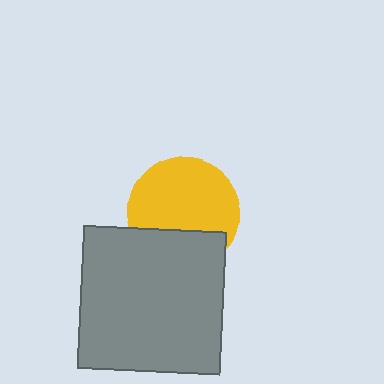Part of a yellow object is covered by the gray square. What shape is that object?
It is a circle.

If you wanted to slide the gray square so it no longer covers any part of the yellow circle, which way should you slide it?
Slide it down — that is the most direct way to separate the two shapes.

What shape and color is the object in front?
The object in front is a gray square.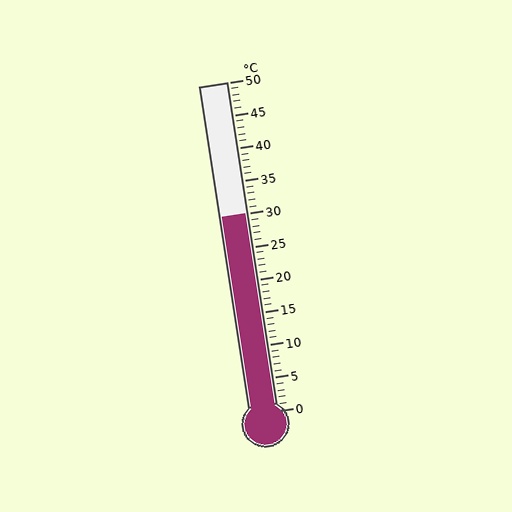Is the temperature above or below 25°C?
The temperature is above 25°C.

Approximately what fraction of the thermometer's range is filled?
The thermometer is filled to approximately 60% of its range.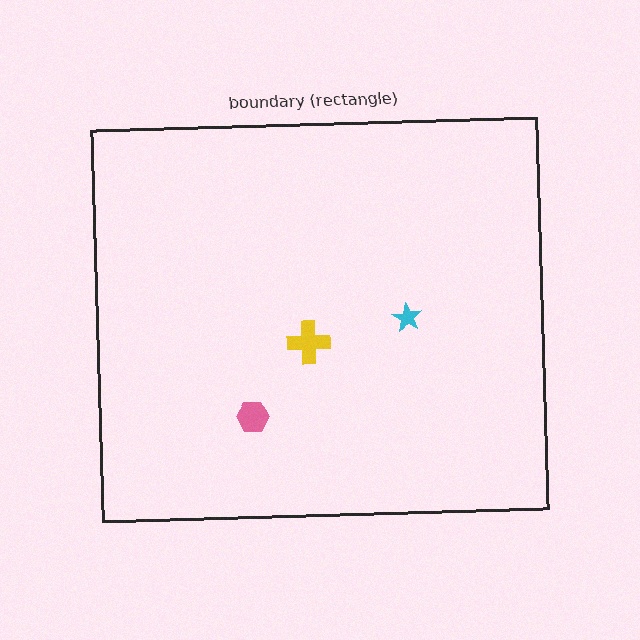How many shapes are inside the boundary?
3 inside, 0 outside.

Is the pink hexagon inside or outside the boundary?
Inside.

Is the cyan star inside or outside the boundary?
Inside.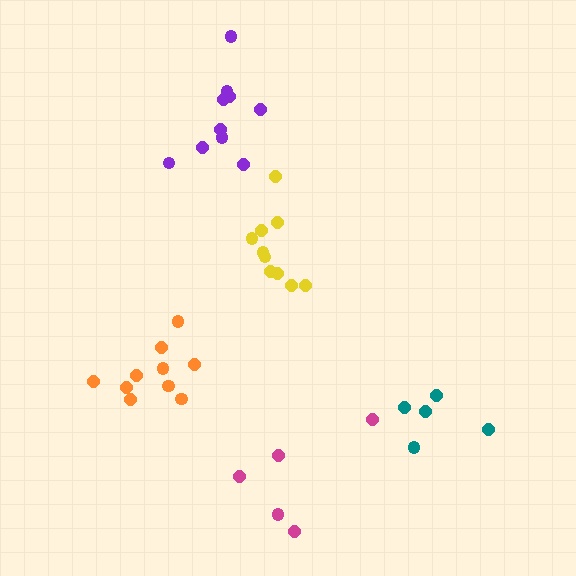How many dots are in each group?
Group 1: 5 dots, Group 2: 5 dots, Group 3: 10 dots, Group 4: 10 dots, Group 5: 10 dots (40 total).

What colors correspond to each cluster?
The clusters are colored: magenta, teal, orange, purple, yellow.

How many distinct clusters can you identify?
There are 5 distinct clusters.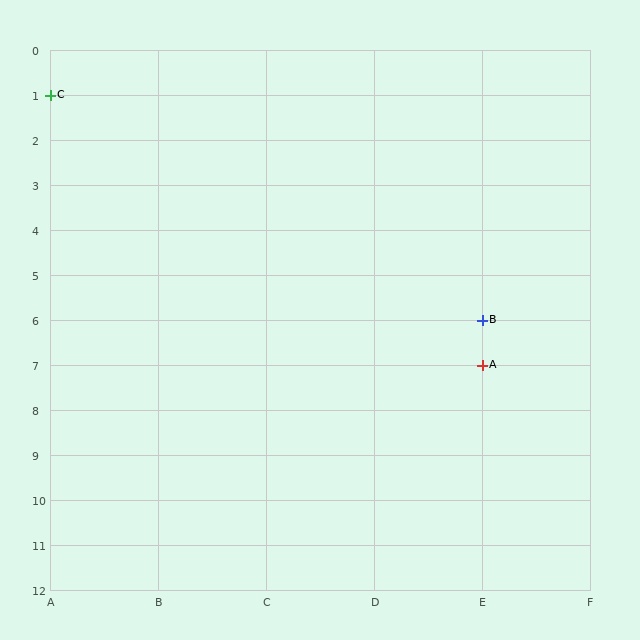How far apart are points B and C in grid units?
Points B and C are 4 columns and 5 rows apart (about 6.4 grid units diagonally).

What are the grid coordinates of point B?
Point B is at grid coordinates (E, 6).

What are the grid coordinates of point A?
Point A is at grid coordinates (E, 7).